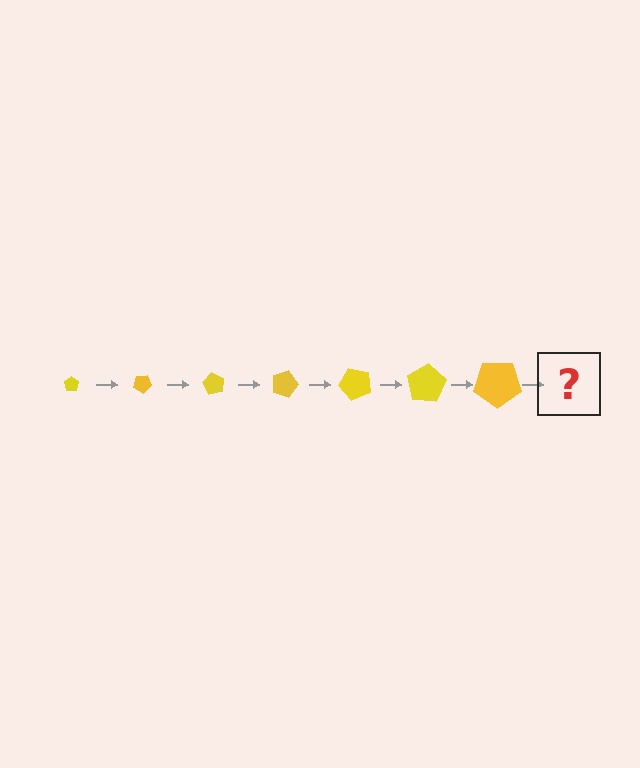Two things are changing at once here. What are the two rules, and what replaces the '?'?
The two rules are that the pentagon grows larger each step and it rotates 30 degrees each step. The '?' should be a pentagon, larger than the previous one and rotated 210 degrees from the start.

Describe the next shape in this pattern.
It should be a pentagon, larger than the previous one and rotated 210 degrees from the start.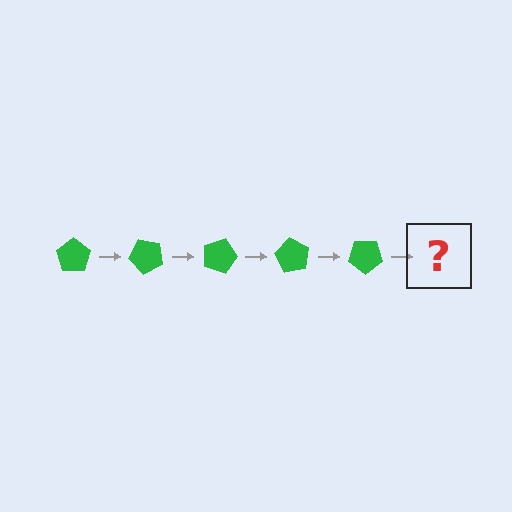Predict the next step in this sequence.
The next step is a green pentagon rotated 225 degrees.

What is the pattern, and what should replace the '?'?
The pattern is that the pentagon rotates 45 degrees each step. The '?' should be a green pentagon rotated 225 degrees.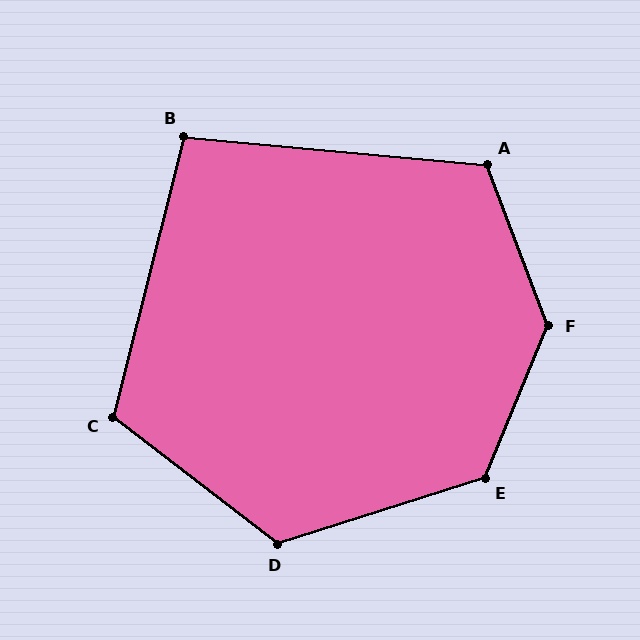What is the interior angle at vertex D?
Approximately 124 degrees (obtuse).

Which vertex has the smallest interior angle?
B, at approximately 99 degrees.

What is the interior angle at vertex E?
Approximately 130 degrees (obtuse).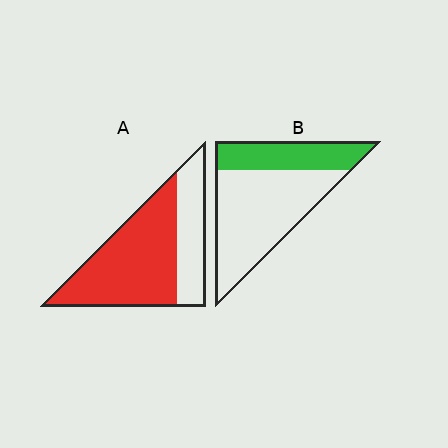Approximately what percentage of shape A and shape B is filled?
A is approximately 70% and B is approximately 30%.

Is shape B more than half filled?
No.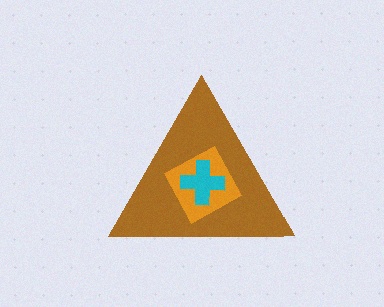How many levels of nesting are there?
3.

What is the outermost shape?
The brown triangle.